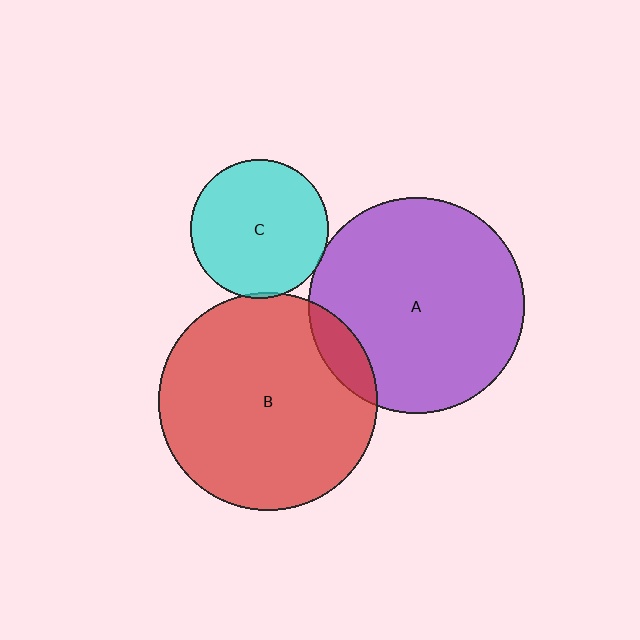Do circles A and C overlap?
Yes.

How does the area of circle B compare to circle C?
Approximately 2.5 times.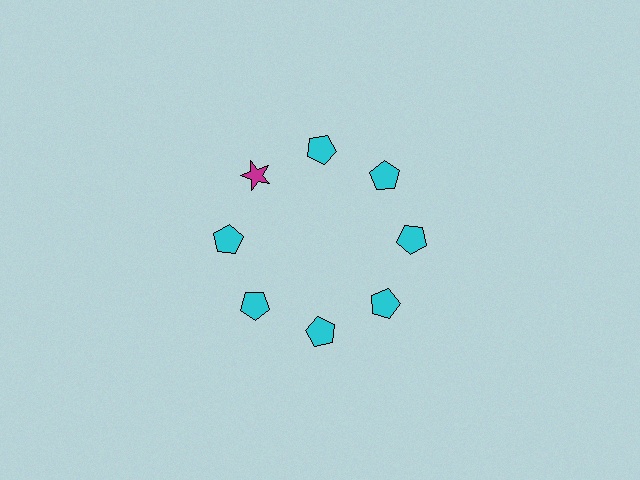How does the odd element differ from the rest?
It differs in both color (magenta instead of cyan) and shape (star instead of pentagon).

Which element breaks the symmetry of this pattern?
The magenta star at roughly the 10 o'clock position breaks the symmetry. All other shapes are cyan pentagons.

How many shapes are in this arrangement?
There are 8 shapes arranged in a ring pattern.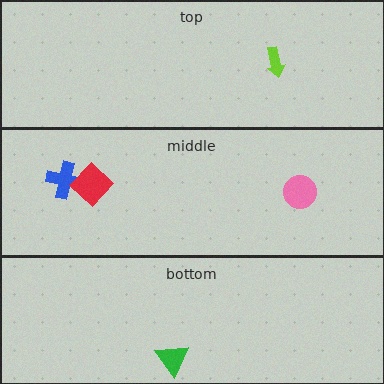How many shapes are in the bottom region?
1.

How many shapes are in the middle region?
3.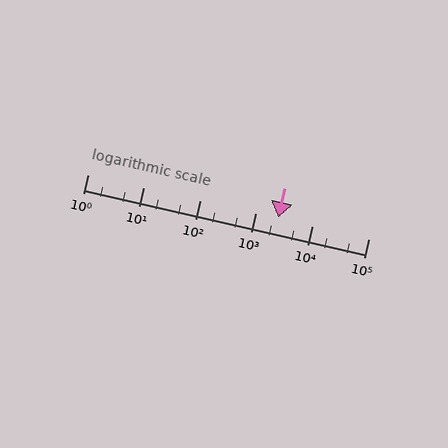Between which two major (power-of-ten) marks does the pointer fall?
The pointer is between 1000 and 10000.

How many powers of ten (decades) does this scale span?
The scale spans 5 decades, from 1 to 100000.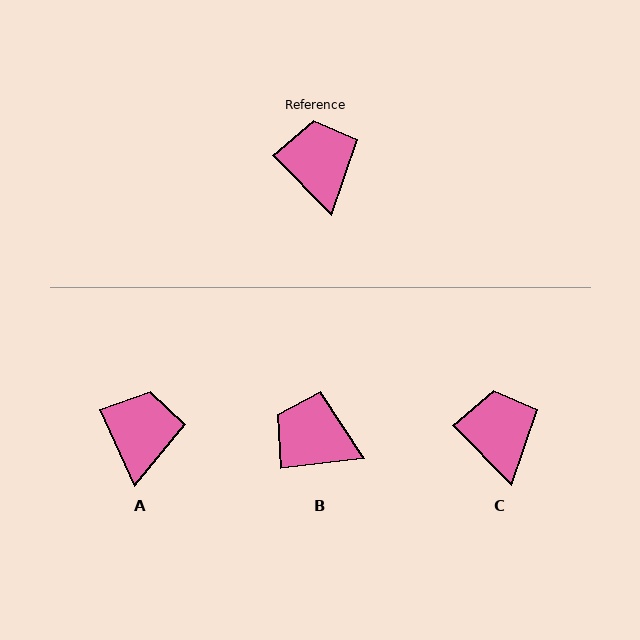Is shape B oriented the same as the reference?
No, it is off by about 52 degrees.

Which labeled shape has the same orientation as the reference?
C.